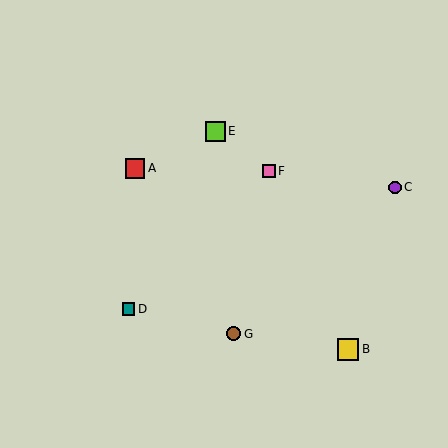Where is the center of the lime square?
The center of the lime square is at (215, 131).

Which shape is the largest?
The yellow square (labeled B) is the largest.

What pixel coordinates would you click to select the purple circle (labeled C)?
Click at (395, 187) to select the purple circle C.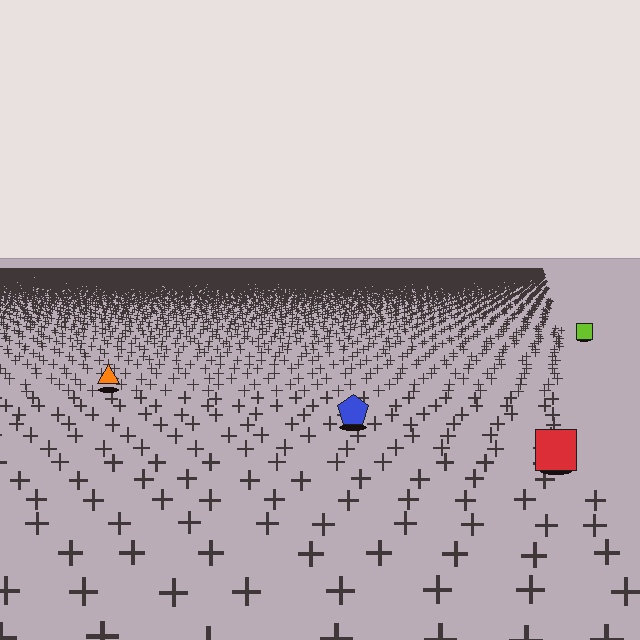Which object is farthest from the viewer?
The lime square is farthest from the viewer. It appears smaller and the ground texture around it is denser.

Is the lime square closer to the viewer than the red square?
No. The red square is closer — you can tell from the texture gradient: the ground texture is coarser near it.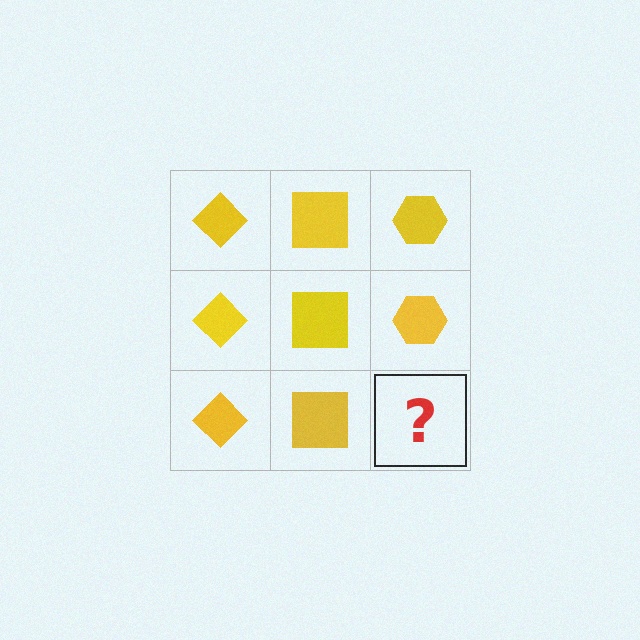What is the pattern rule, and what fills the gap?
The rule is that each column has a consistent shape. The gap should be filled with a yellow hexagon.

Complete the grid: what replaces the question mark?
The question mark should be replaced with a yellow hexagon.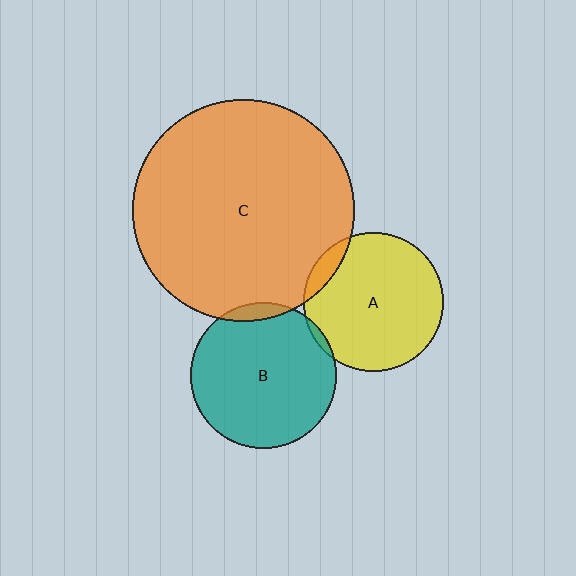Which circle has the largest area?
Circle C (orange).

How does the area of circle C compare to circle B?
Approximately 2.3 times.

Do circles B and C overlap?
Yes.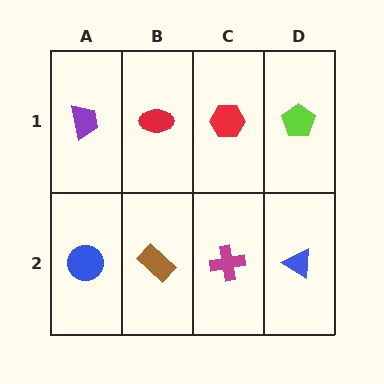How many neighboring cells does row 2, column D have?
2.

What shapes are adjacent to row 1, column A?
A blue circle (row 2, column A), a red ellipse (row 1, column B).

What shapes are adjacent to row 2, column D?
A lime pentagon (row 1, column D), a magenta cross (row 2, column C).